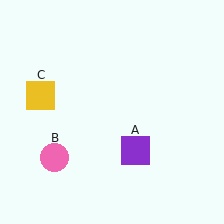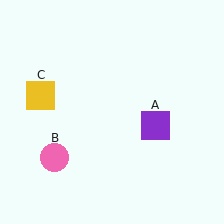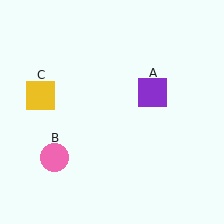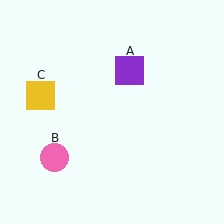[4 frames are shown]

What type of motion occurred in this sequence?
The purple square (object A) rotated counterclockwise around the center of the scene.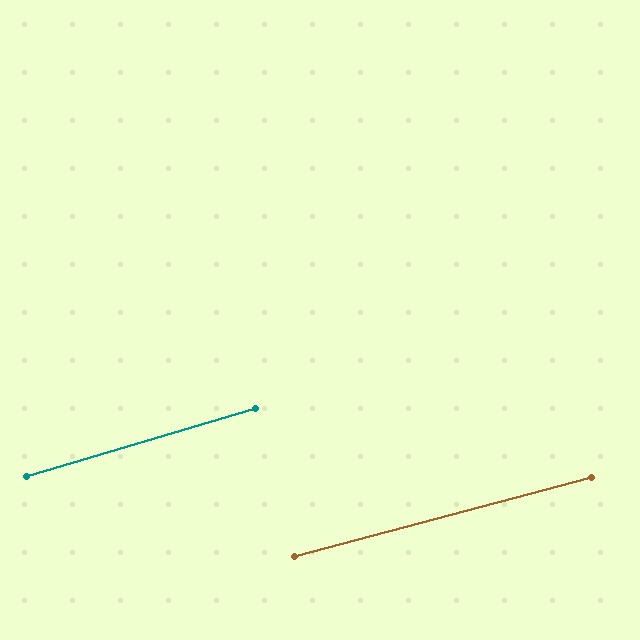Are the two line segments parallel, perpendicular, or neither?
Parallel — their directions differ by only 1.4°.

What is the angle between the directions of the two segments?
Approximately 1 degree.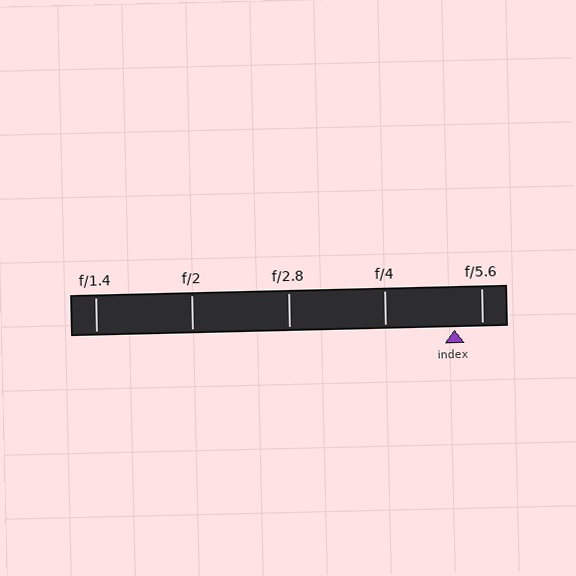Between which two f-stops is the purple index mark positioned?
The index mark is between f/4 and f/5.6.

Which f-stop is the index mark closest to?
The index mark is closest to f/5.6.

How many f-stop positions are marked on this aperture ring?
There are 5 f-stop positions marked.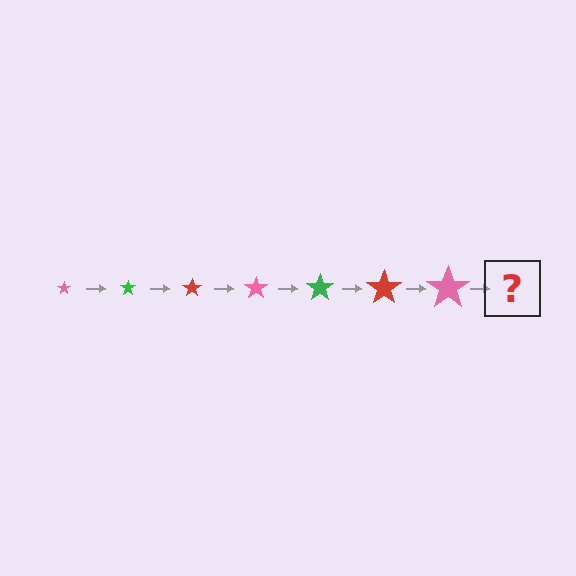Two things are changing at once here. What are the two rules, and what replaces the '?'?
The two rules are that the star grows larger each step and the color cycles through pink, green, and red. The '?' should be a green star, larger than the previous one.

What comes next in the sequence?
The next element should be a green star, larger than the previous one.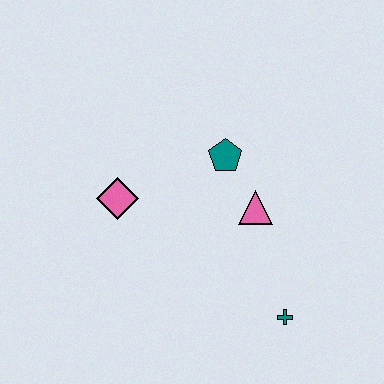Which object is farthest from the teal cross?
The pink diamond is farthest from the teal cross.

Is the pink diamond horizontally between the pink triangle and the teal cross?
No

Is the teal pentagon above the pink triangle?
Yes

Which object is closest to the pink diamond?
The teal pentagon is closest to the pink diamond.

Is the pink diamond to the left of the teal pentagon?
Yes